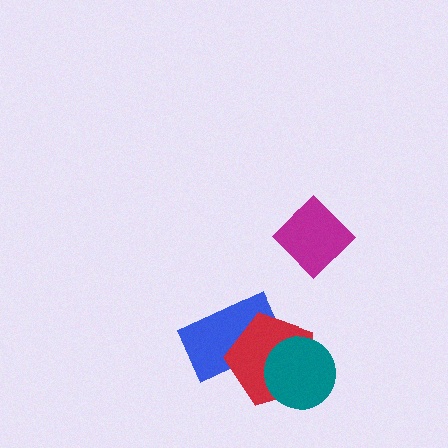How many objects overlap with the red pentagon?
2 objects overlap with the red pentagon.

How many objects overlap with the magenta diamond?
0 objects overlap with the magenta diamond.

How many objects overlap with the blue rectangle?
1 object overlaps with the blue rectangle.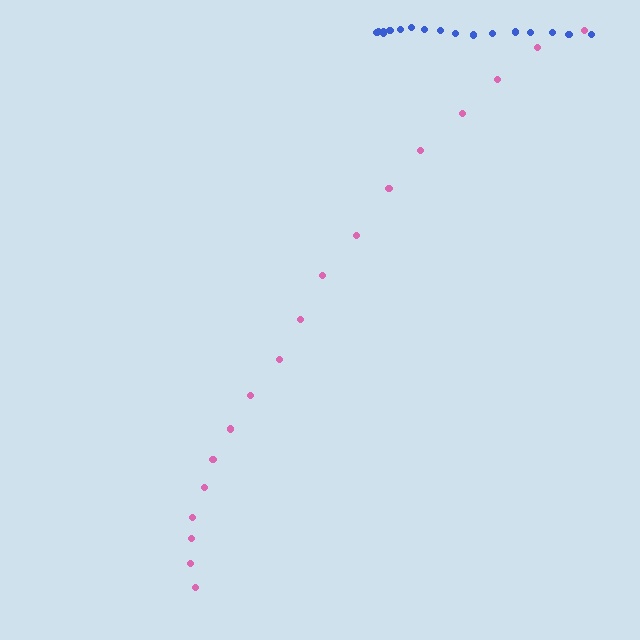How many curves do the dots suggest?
There are 2 distinct paths.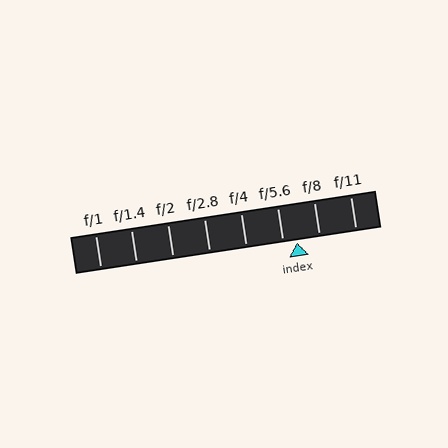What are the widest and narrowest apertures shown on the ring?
The widest aperture shown is f/1 and the narrowest is f/11.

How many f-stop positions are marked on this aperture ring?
There are 8 f-stop positions marked.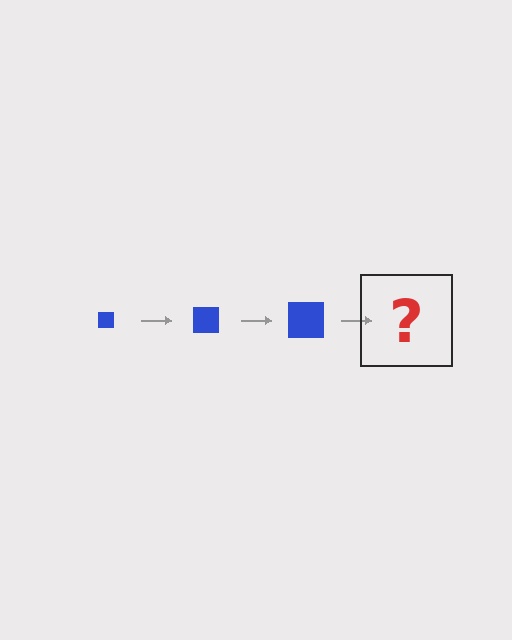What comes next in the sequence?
The next element should be a blue square, larger than the previous one.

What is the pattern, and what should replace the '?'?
The pattern is that the square gets progressively larger each step. The '?' should be a blue square, larger than the previous one.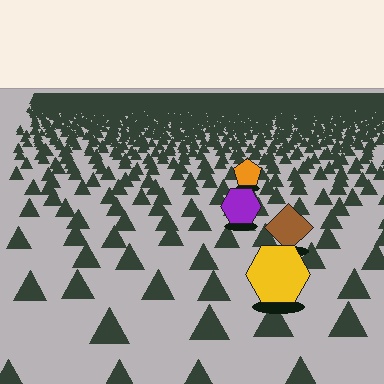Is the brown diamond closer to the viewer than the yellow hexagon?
No. The yellow hexagon is closer — you can tell from the texture gradient: the ground texture is coarser near it.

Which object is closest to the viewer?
The yellow hexagon is closest. The texture marks near it are larger and more spread out.